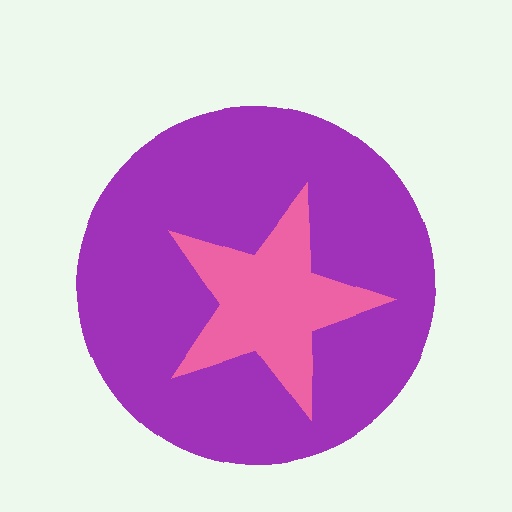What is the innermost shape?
The pink star.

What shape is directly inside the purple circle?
The pink star.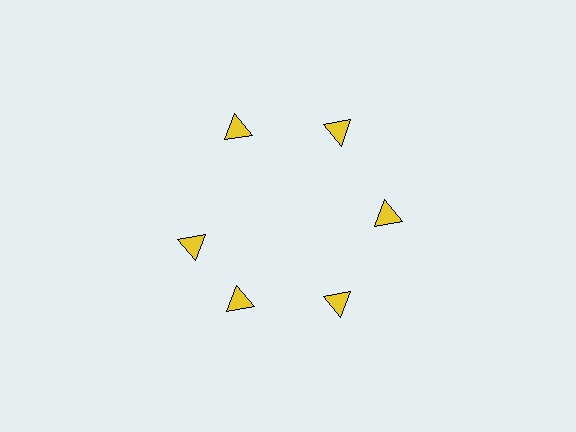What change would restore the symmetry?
The symmetry would be restored by rotating it back into even spacing with its neighbors so that all 6 triangles sit at equal angles and equal distance from the center.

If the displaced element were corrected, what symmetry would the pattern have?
It would have 6-fold rotational symmetry — the pattern would map onto itself every 60 degrees.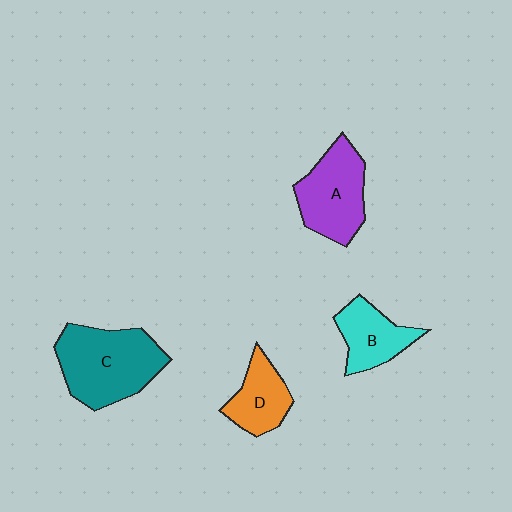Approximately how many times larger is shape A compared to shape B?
Approximately 1.4 times.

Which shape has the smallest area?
Shape D (orange).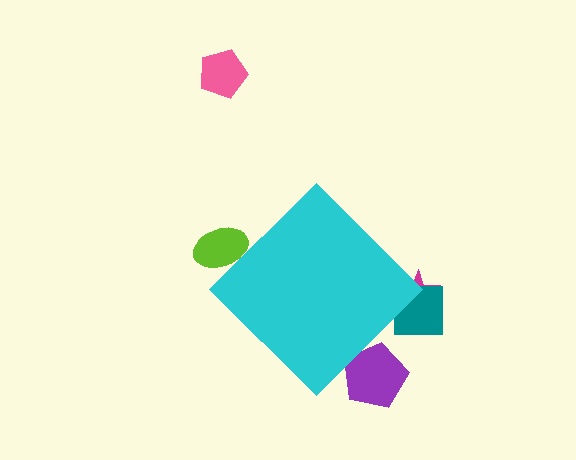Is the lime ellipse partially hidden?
Yes, the lime ellipse is partially hidden behind the cyan diamond.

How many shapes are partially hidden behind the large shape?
4 shapes are partially hidden.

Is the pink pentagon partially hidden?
No, the pink pentagon is fully visible.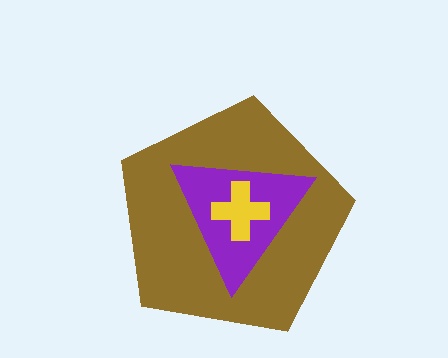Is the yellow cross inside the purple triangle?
Yes.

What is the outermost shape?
The brown pentagon.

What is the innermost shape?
The yellow cross.